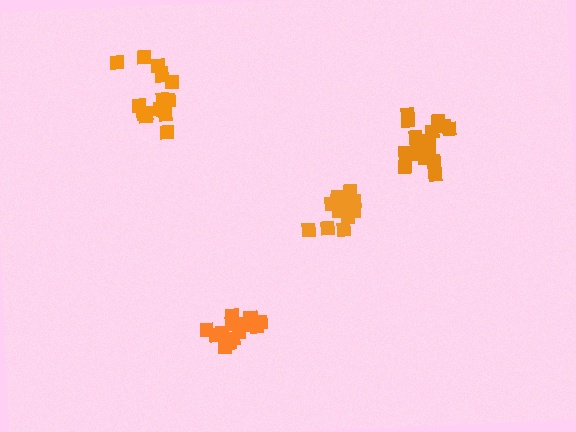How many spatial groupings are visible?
There are 4 spatial groupings.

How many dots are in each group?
Group 1: 16 dots, Group 2: 15 dots, Group 3: 18 dots, Group 4: 16 dots (65 total).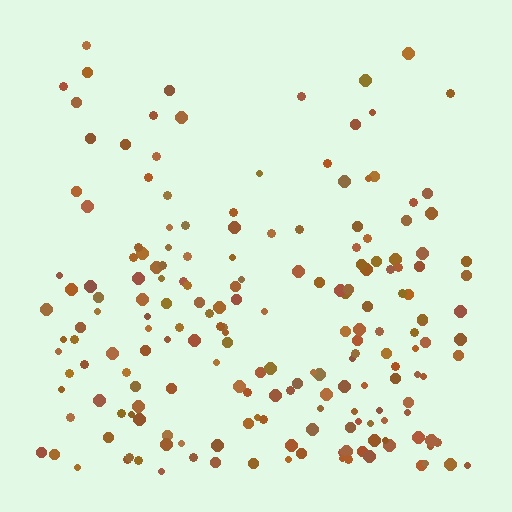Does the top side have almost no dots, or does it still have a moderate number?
Still a moderate number, just noticeably fewer than the bottom.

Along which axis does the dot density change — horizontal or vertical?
Vertical.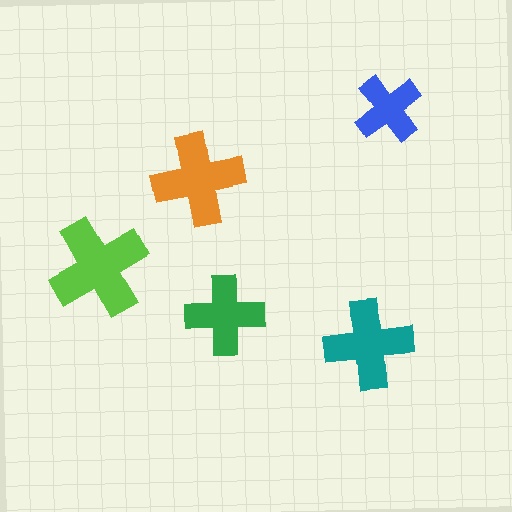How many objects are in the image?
There are 5 objects in the image.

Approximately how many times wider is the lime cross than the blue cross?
About 1.5 times wider.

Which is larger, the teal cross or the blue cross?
The teal one.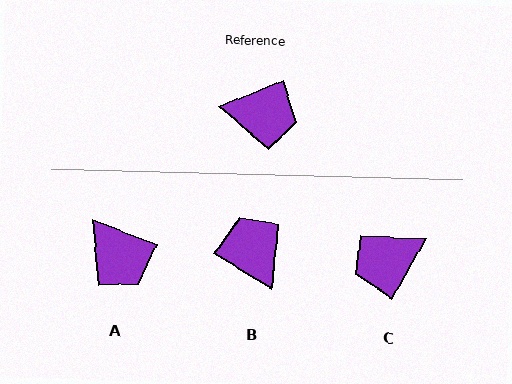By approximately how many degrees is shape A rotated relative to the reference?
Approximately 44 degrees clockwise.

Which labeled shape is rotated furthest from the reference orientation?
C, about 141 degrees away.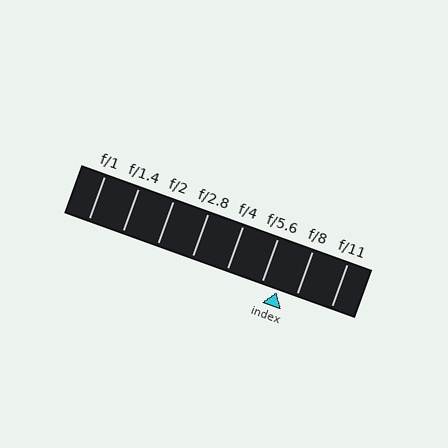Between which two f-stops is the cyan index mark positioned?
The index mark is between f/5.6 and f/8.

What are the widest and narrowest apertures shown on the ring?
The widest aperture shown is f/1 and the narrowest is f/11.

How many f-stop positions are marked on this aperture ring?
There are 8 f-stop positions marked.